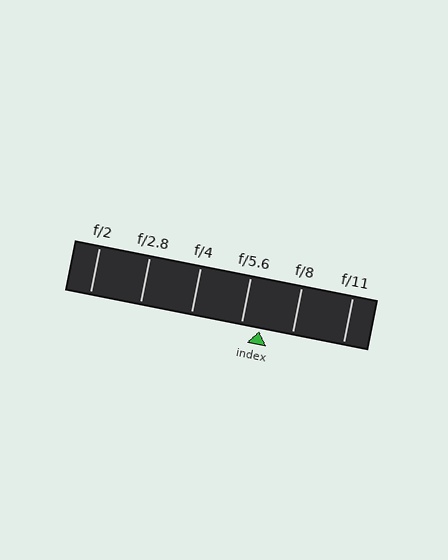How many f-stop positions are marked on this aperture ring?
There are 6 f-stop positions marked.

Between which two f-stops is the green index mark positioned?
The index mark is between f/5.6 and f/8.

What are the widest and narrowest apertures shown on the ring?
The widest aperture shown is f/2 and the narrowest is f/11.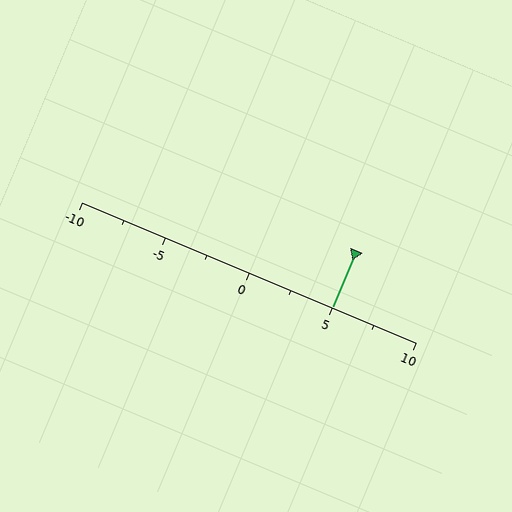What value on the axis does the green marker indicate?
The marker indicates approximately 5.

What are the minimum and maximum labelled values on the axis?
The axis runs from -10 to 10.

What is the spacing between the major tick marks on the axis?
The major ticks are spaced 5 apart.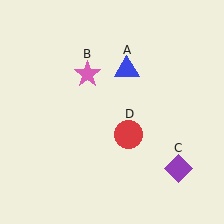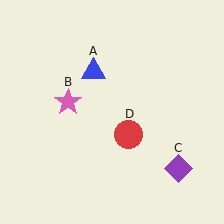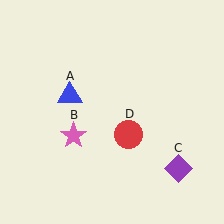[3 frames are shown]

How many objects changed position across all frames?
2 objects changed position: blue triangle (object A), pink star (object B).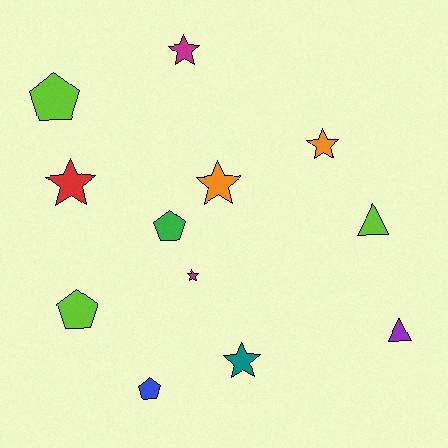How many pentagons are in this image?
There are 4 pentagons.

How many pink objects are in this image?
There are no pink objects.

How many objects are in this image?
There are 12 objects.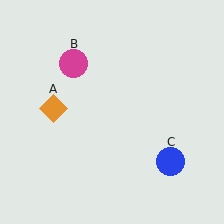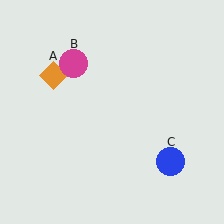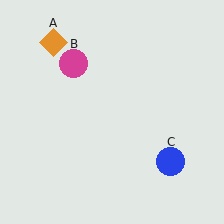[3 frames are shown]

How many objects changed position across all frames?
1 object changed position: orange diamond (object A).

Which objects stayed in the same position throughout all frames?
Magenta circle (object B) and blue circle (object C) remained stationary.